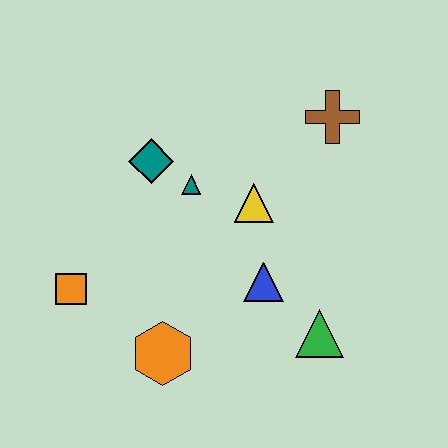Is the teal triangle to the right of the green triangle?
No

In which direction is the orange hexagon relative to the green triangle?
The orange hexagon is to the left of the green triangle.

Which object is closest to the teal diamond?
The teal triangle is closest to the teal diamond.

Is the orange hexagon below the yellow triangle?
Yes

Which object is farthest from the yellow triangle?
The orange square is farthest from the yellow triangle.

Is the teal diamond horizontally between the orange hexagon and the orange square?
Yes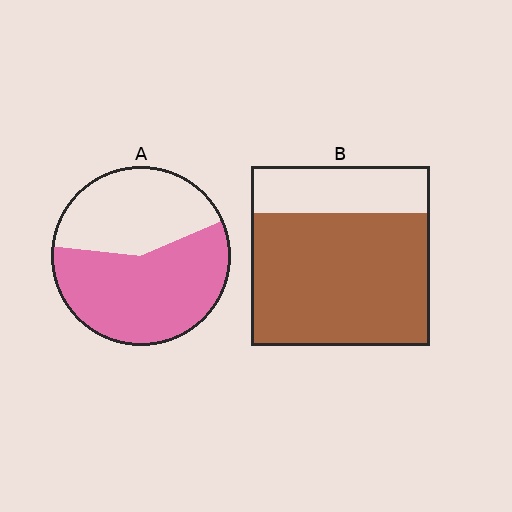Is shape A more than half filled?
Yes.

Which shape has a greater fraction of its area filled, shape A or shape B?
Shape B.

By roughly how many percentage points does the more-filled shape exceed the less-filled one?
By roughly 15 percentage points (B over A).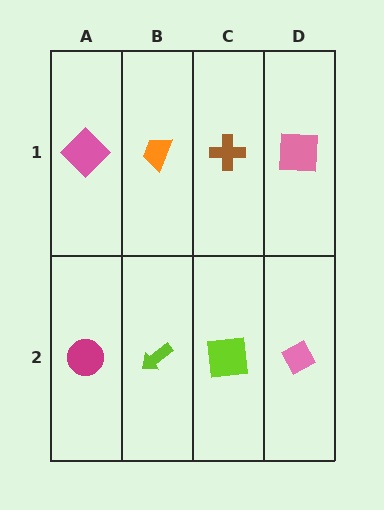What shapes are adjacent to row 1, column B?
A lime arrow (row 2, column B), a pink diamond (row 1, column A), a brown cross (row 1, column C).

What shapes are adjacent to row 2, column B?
An orange trapezoid (row 1, column B), a magenta circle (row 2, column A), a lime square (row 2, column C).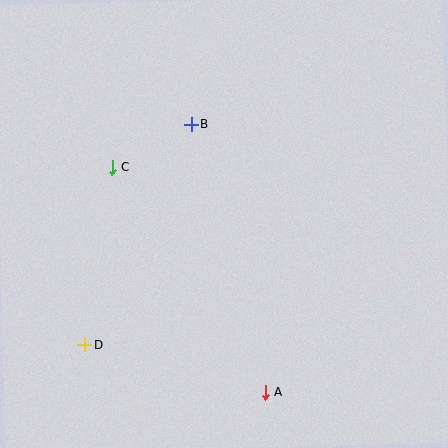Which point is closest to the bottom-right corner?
Point A is closest to the bottom-right corner.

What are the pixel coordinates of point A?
Point A is at (265, 392).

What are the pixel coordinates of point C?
Point C is at (112, 168).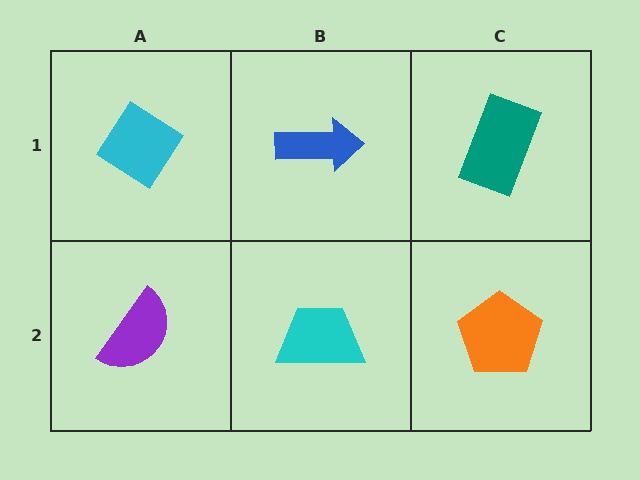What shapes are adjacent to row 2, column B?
A blue arrow (row 1, column B), a purple semicircle (row 2, column A), an orange pentagon (row 2, column C).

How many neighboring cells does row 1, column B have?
3.